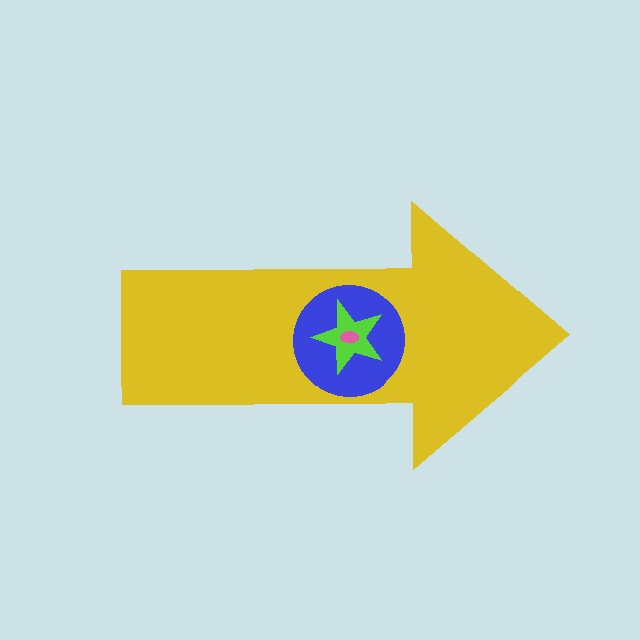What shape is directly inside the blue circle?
The lime star.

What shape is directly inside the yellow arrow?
The blue circle.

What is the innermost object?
The pink ellipse.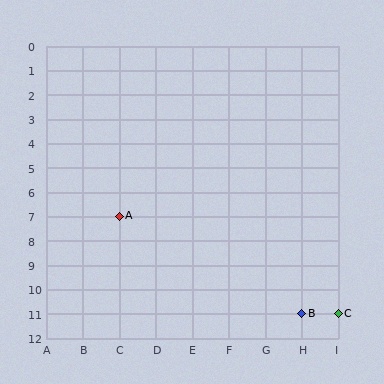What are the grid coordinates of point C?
Point C is at grid coordinates (I, 11).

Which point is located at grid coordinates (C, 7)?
Point A is at (C, 7).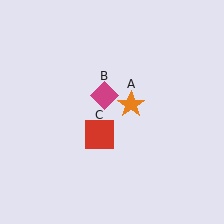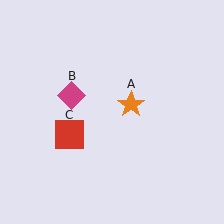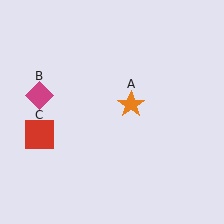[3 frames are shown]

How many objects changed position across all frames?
2 objects changed position: magenta diamond (object B), red square (object C).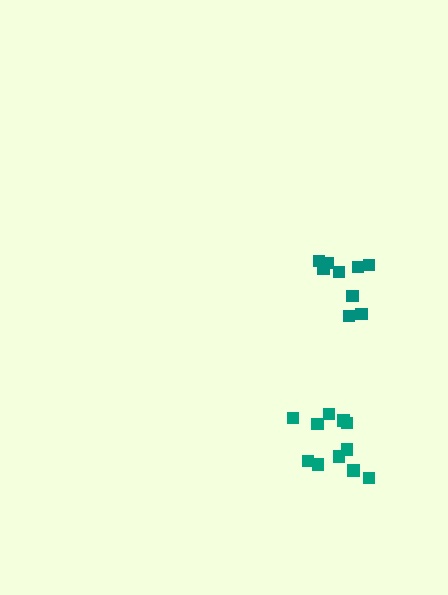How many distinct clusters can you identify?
There are 2 distinct clusters.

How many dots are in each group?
Group 1: 11 dots, Group 2: 9 dots (20 total).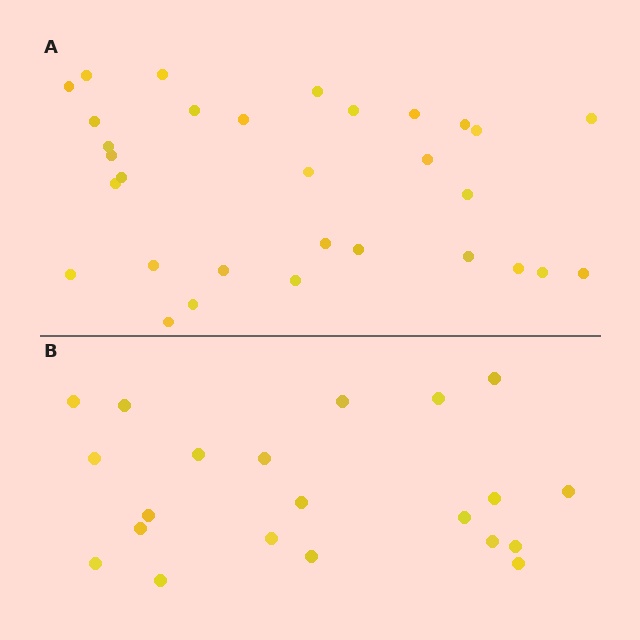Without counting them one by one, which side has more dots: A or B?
Region A (the top region) has more dots.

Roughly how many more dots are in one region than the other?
Region A has roughly 10 or so more dots than region B.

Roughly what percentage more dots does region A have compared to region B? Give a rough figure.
About 50% more.